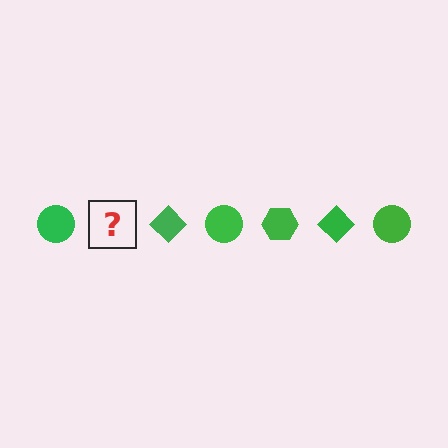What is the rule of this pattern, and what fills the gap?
The rule is that the pattern cycles through circle, hexagon, diamond shapes in green. The gap should be filled with a green hexagon.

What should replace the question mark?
The question mark should be replaced with a green hexagon.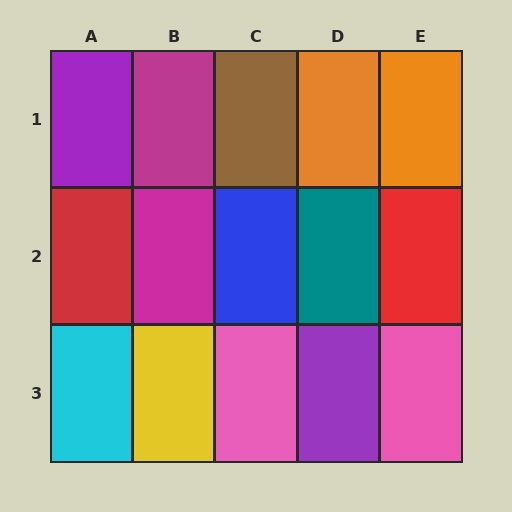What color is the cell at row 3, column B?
Yellow.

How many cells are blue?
1 cell is blue.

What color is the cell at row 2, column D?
Teal.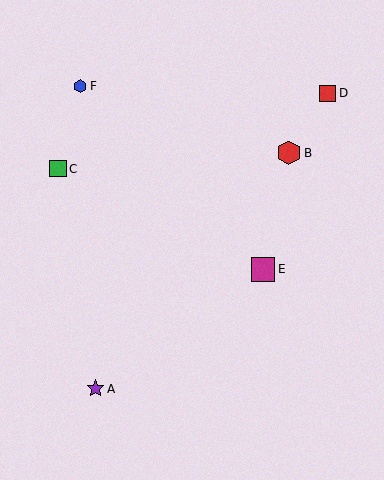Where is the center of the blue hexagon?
The center of the blue hexagon is at (80, 86).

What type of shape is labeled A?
Shape A is a purple star.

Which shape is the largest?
The red hexagon (labeled B) is the largest.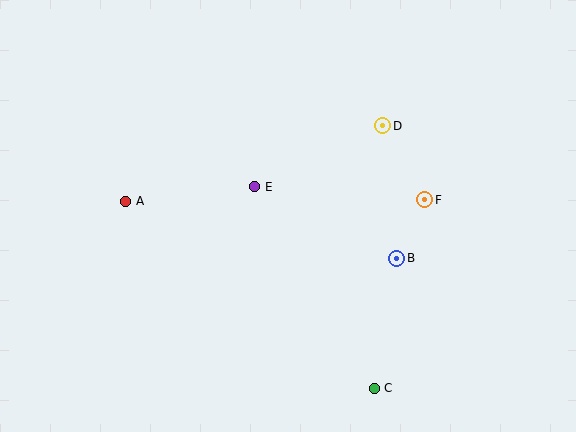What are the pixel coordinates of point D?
Point D is at (383, 126).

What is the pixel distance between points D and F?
The distance between D and F is 85 pixels.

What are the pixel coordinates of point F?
Point F is at (425, 200).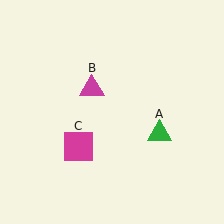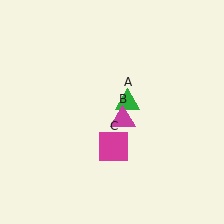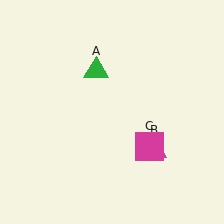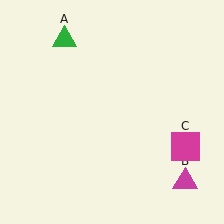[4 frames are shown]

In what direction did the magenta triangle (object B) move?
The magenta triangle (object B) moved down and to the right.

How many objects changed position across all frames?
3 objects changed position: green triangle (object A), magenta triangle (object B), magenta square (object C).